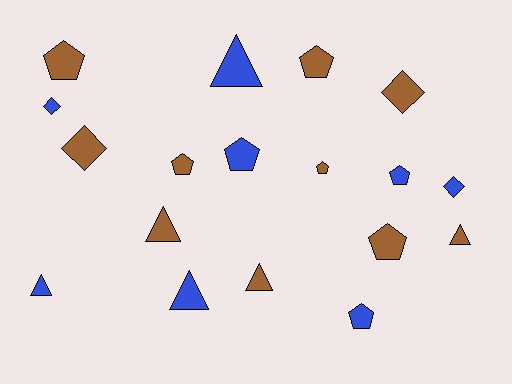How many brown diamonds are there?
There are 2 brown diamonds.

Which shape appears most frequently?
Pentagon, with 8 objects.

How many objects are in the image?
There are 18 objects.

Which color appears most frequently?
Brown, with 10 objects.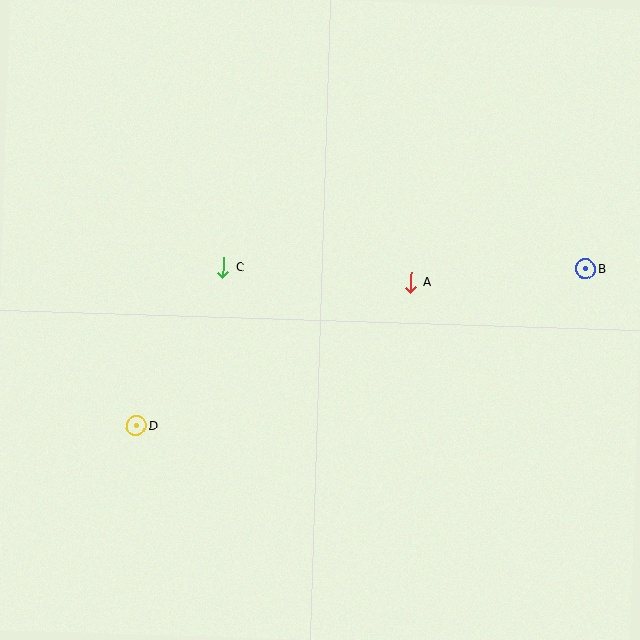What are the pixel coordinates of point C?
Point C is at (223, 267).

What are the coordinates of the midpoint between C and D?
The midpoint between C and D is at (180, 346).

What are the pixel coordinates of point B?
Point B is at (586, 269).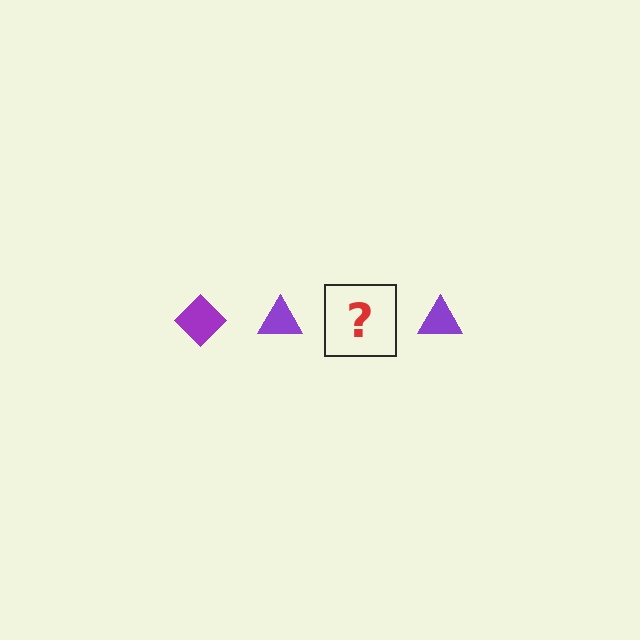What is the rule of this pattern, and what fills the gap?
The rule is that the pattern cycles through diamond, triangle shapes in purple. The gap should be filled with a purple diamond.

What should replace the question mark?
The question mark should be replaced with a purple diamond.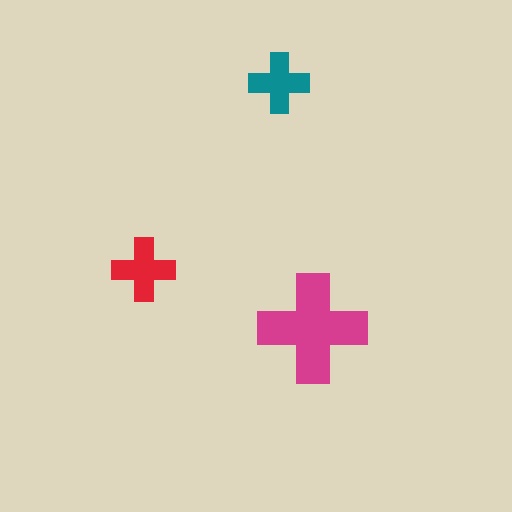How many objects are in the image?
There are 3 objects in the image.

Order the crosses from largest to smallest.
the magenta one, the red one, the teal one.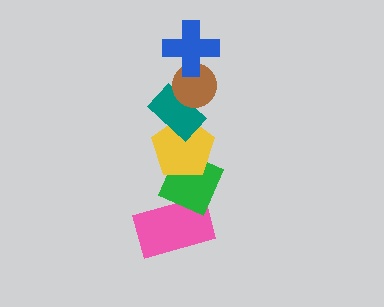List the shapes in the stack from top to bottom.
From top to bottom: the blue cross, the brown circle, the teal rectangle, the yellow pentagon, the green diamond, the pink rectangle.